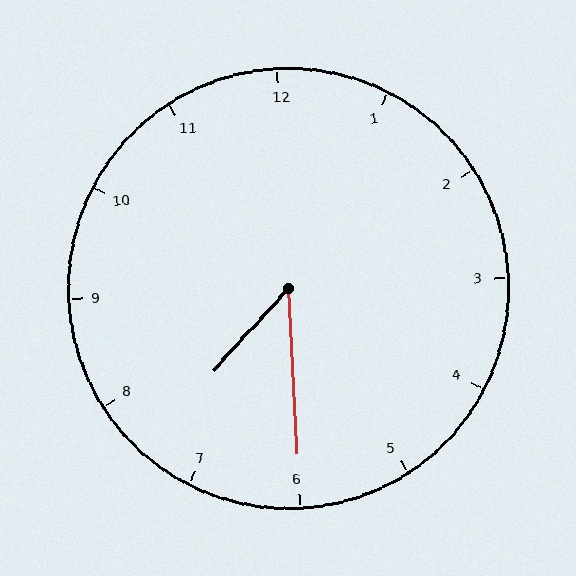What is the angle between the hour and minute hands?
Approximately 45 degrees.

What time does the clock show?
7:30.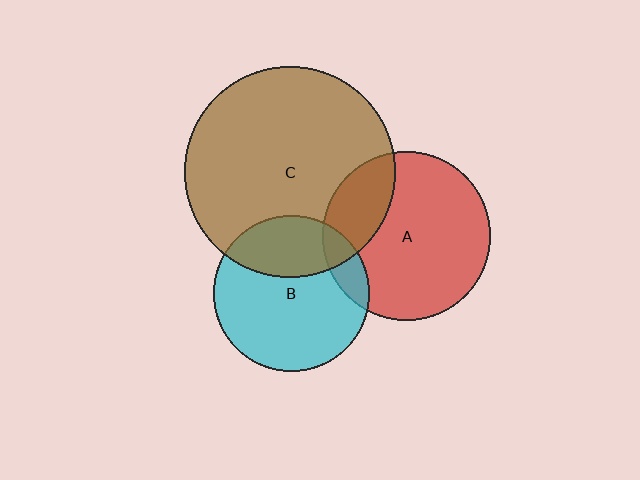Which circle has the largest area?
Circle C (brown).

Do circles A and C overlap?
Yes.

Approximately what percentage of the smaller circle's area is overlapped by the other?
Approximately 25%.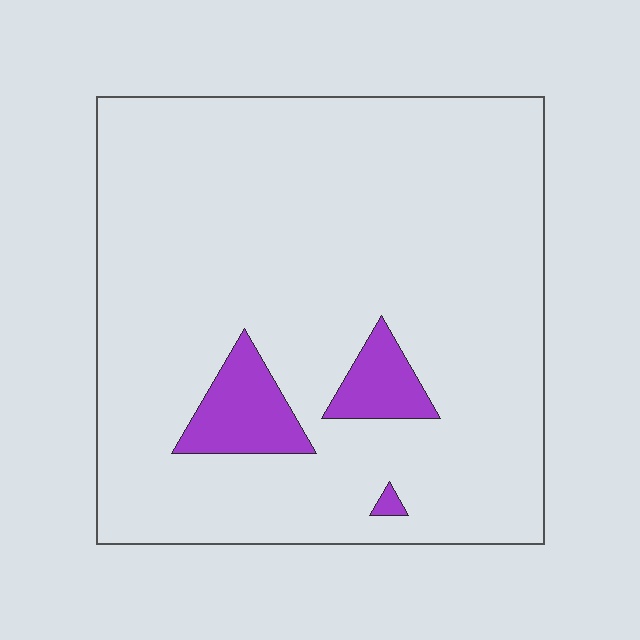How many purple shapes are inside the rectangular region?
3.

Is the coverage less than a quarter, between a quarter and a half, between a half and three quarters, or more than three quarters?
Less than a quarter.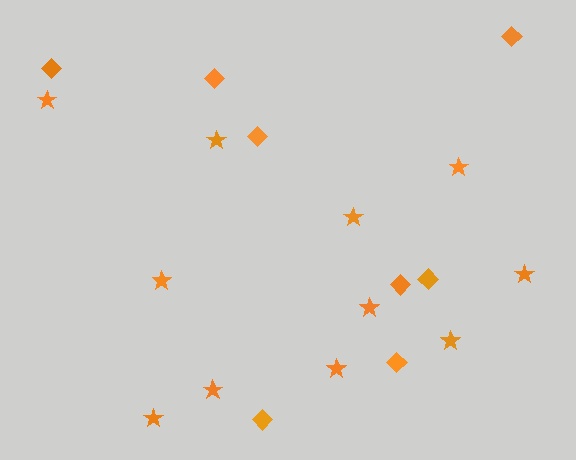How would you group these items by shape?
There are 2 groups: one group of stars (11) and one group of diamonds (8).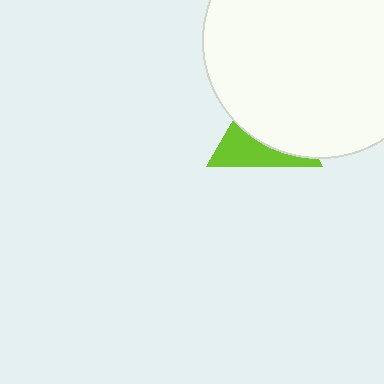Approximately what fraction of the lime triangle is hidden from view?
Roughly 59% of the lime triangle is hidden behind the white circle.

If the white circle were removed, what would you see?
You would see the complete lime triangle.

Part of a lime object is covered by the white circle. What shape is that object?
It is a triangle.